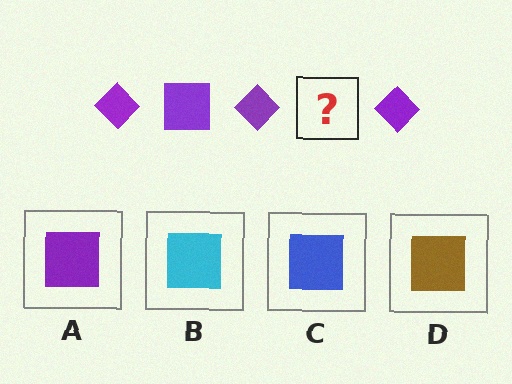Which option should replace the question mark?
Option A.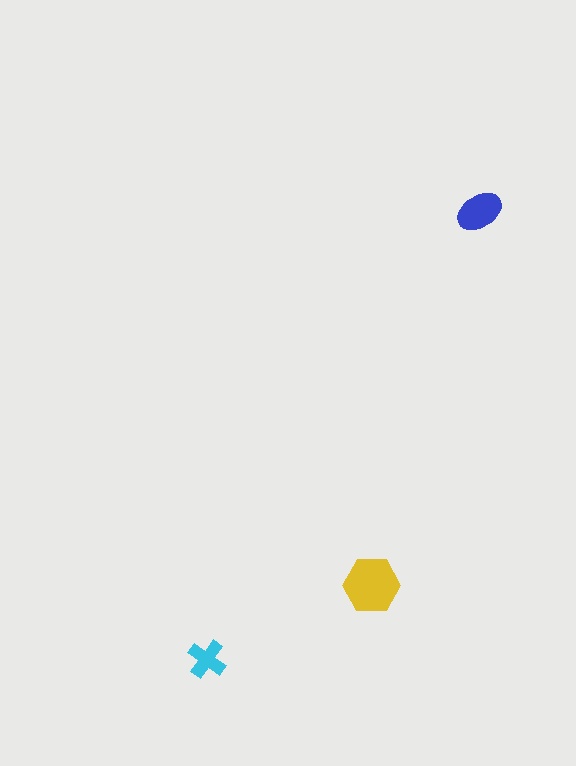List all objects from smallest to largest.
The cyan cross, the blue ellipse, the yellow hexagon.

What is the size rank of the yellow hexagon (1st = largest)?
1st.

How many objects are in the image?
There are 3 objects in the image.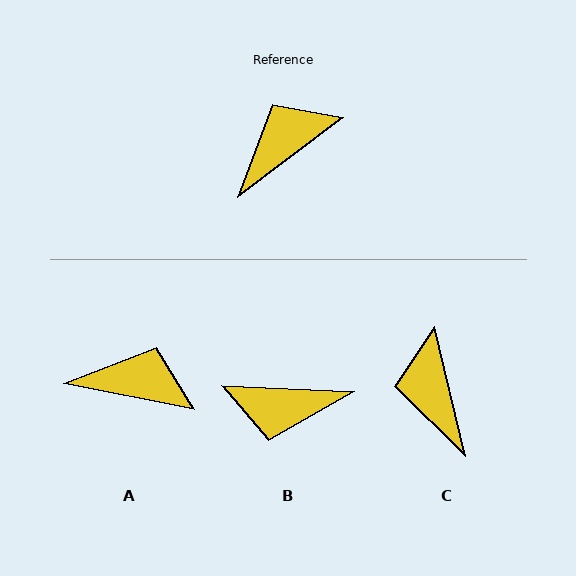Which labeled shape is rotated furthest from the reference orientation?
B, about 140 degrees away.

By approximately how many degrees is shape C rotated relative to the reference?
Approximately 66 degrees counter-clockwise.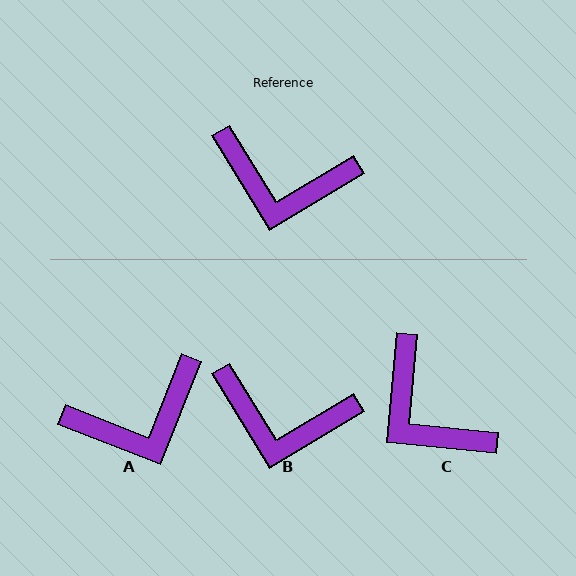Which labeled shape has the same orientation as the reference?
B.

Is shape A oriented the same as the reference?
No, it is off by about 38 degrees.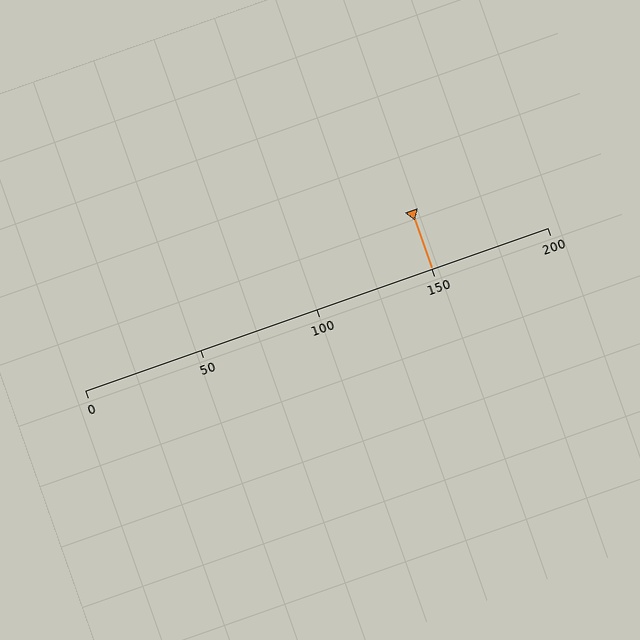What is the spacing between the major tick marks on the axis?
The major ticks are spaced 50 apart.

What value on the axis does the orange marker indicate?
The marker indicates approximately 150.